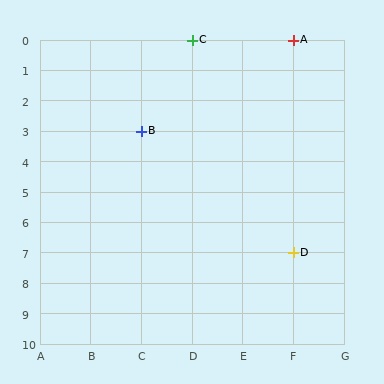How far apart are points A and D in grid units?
Points A and D are 7 rows apart.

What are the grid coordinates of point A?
Point A is at grid coordinates (F, 0).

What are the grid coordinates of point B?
Point B is at grid coordinates (C, 3).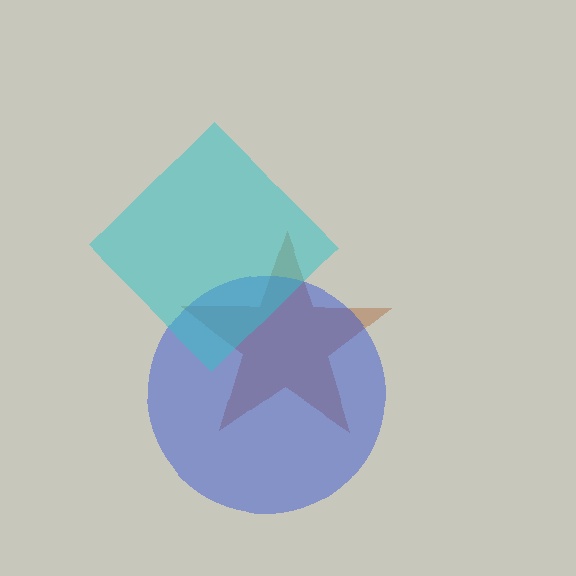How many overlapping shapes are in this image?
There are 3 overlapping shapes in the image.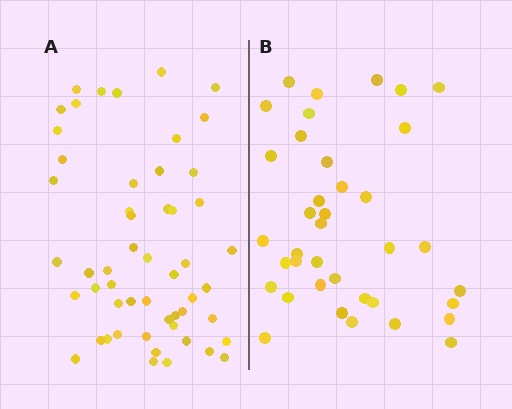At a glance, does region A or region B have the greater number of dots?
Region A (the left region) has more dots.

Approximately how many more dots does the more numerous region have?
Region A has approximately 15 more dots than region B.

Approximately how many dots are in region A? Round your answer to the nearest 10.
About 50 dots. (The exact count is 53, which rounds to 50.)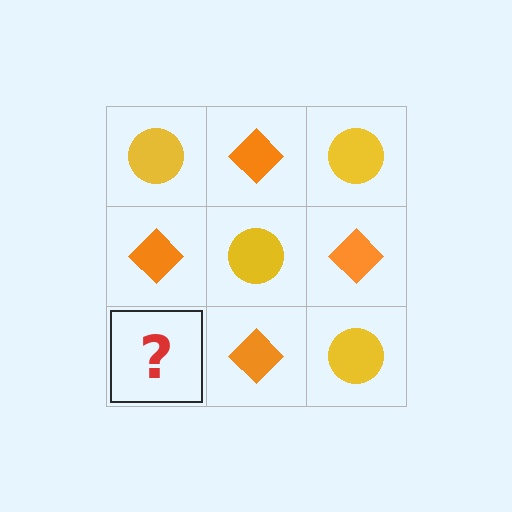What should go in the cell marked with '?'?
The missing cell should contain a yellow circle.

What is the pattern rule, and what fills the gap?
The rule is that it alternates yellow circle and orange diamond in a checkerboard pattern. The gap should be filled with a yellow circle.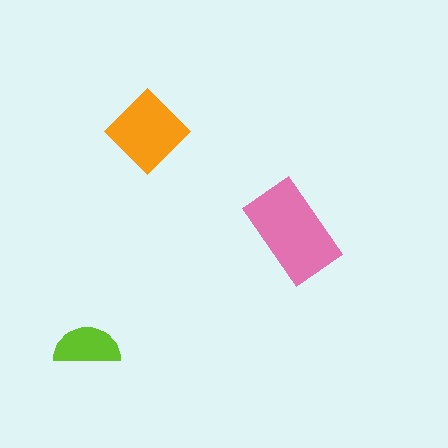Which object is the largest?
The pink rectangle.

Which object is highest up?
The orange diamond is topmost.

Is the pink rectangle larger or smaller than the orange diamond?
Larger.